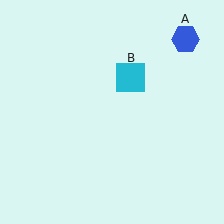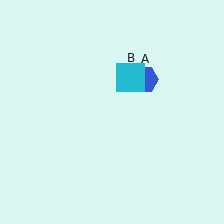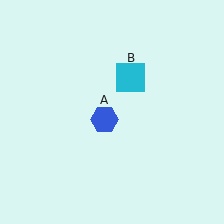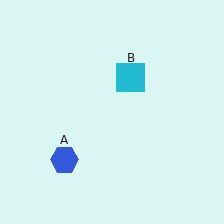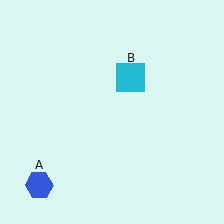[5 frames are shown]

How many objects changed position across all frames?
1 object changed position: blue hexagon (object A).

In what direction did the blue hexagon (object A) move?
The blue hexagon (object A) moved down and to the left.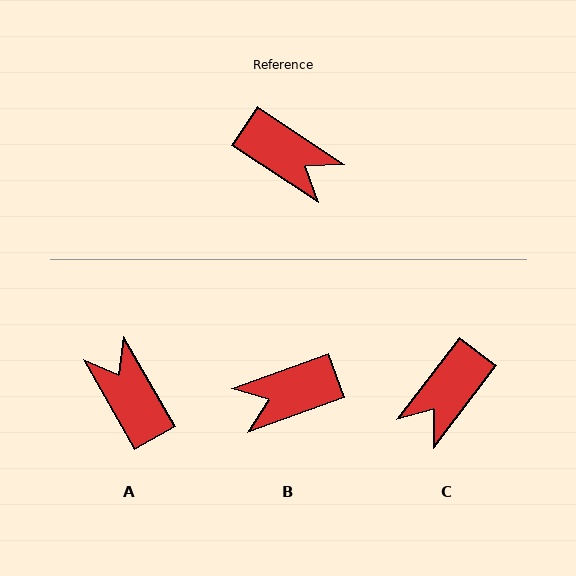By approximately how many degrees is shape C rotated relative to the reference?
Approximately 94 degrees clockwise.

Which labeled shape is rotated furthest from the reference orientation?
A, about 154 degrees away.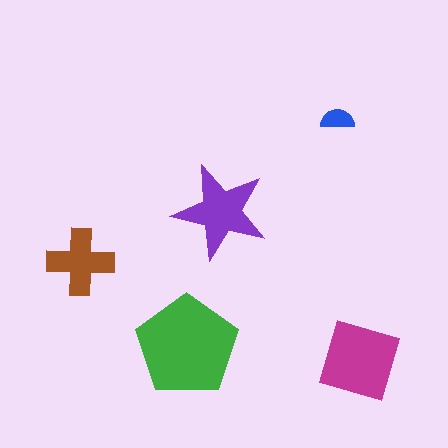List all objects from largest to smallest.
The green pentagon, the magenta diamond, the purple star, the brown cross, the blue semicircle.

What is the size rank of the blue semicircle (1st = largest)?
5th.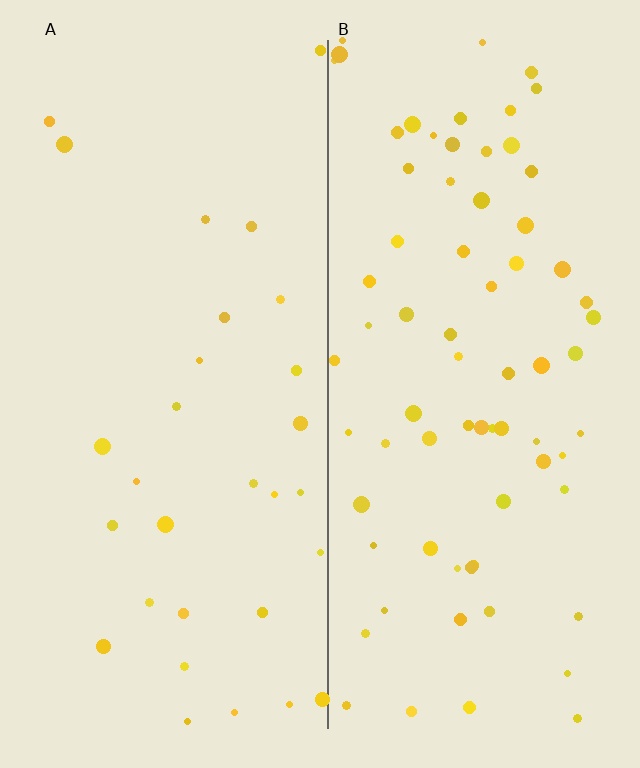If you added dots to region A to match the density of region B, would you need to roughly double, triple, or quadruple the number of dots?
Approximately double.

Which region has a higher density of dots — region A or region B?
B (the right).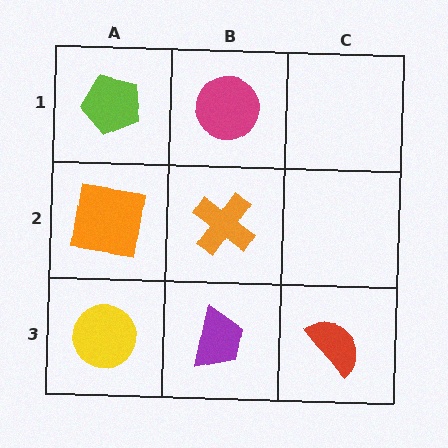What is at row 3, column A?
A yellow circle.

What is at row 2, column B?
An orange cross.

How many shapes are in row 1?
2 shapes.